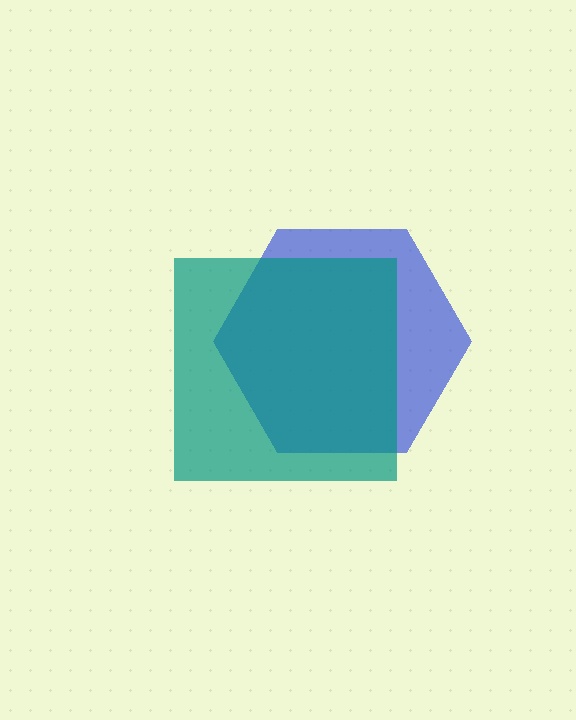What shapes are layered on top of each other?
The layered shapes are: a blue hexagon, a teal square.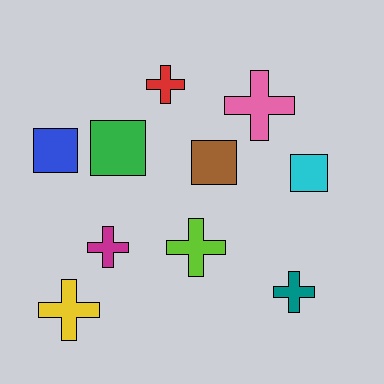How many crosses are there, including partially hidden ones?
There are 6 crosses.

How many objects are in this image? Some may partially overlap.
There are 10 objects.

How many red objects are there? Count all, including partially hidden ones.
There is 1 red object.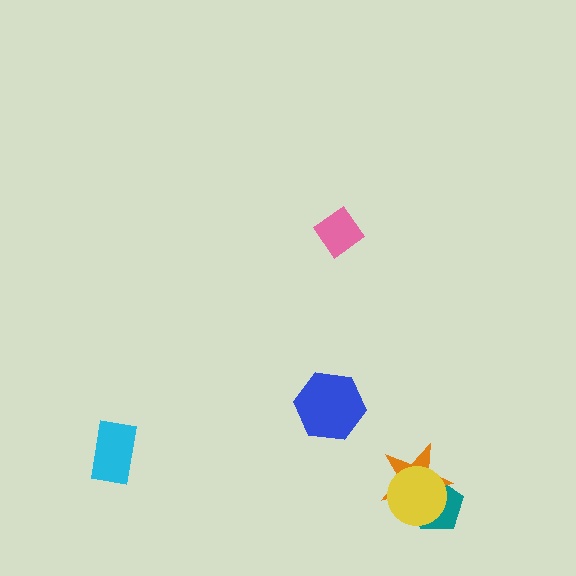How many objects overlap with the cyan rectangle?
0 objects overlap with the cyan rectangle.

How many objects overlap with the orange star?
2 objects overlap with the orange star.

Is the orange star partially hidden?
Yes, it is partially covered by another shape.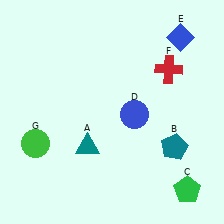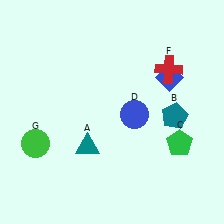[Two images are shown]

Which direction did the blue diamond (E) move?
The blue diamond (E) moved down.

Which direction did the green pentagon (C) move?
The green pentagon (C) moved up.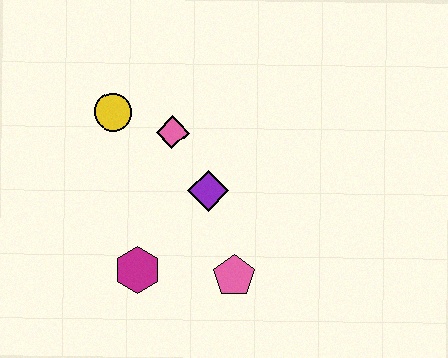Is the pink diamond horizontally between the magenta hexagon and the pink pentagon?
Yes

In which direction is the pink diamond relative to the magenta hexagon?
The pink diamond is above the magenta hexagon.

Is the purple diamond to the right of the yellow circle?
Yes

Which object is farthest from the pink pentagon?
The yellow circle is farthest from the pink pentagon.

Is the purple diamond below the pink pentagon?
No